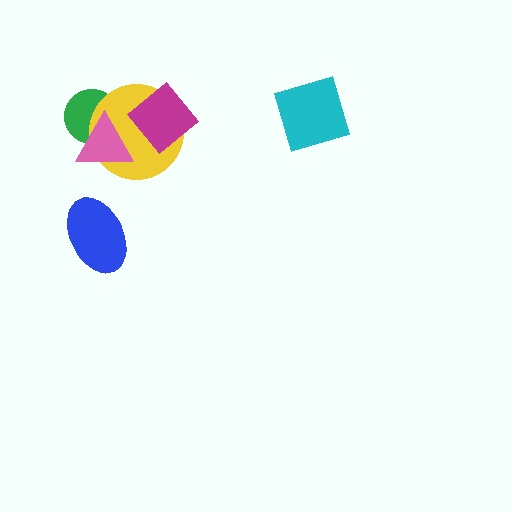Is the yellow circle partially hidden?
Yes, it is partially covered by another shape.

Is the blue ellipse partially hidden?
No, no other shape covers it.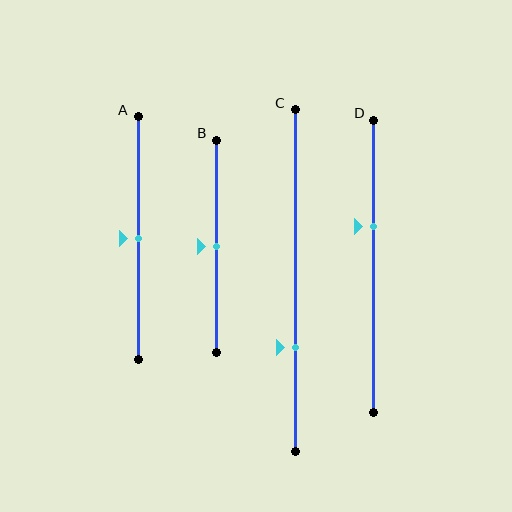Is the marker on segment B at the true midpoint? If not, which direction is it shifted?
Yes, the marker on segment B is at the true midpoint.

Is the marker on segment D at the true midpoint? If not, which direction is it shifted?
No, the marker on segment D is shifted upward by about 14% of the segment length.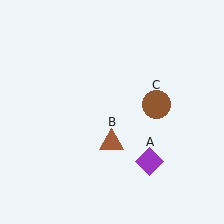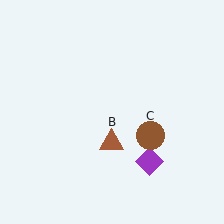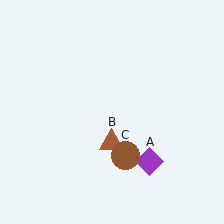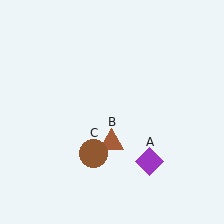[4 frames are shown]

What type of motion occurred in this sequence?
The brown circle (object C) rotated clockwise around the center of the scene.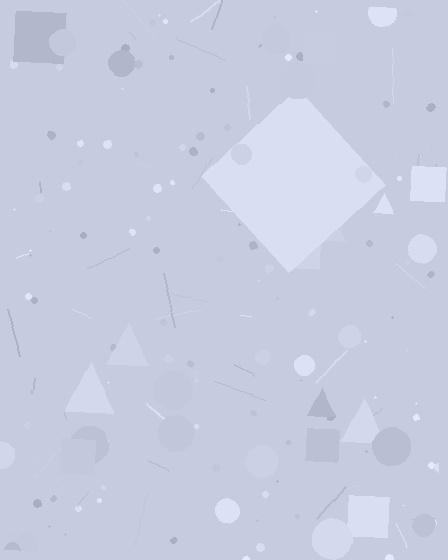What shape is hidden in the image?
A diamond is hidden in the image.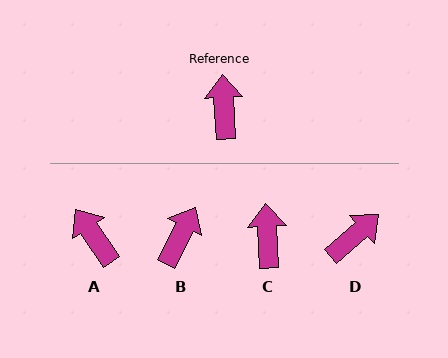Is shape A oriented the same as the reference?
No, it is off by about 31 degrees.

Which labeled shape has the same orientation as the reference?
C.